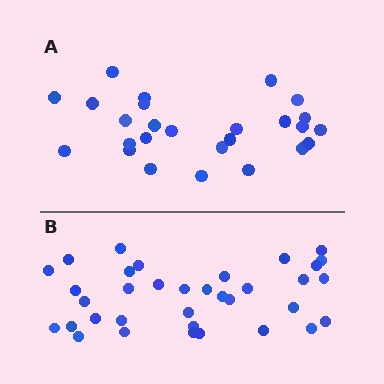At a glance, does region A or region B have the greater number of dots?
Region B (the bottom region) has more dots.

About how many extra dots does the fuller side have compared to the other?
Region B has roughly 8 or so more dots than region A.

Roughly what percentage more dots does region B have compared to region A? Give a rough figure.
About 35% more.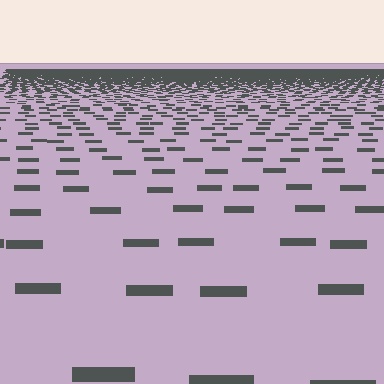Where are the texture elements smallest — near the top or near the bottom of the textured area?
Near the top.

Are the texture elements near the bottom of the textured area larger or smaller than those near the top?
Larger. Near the bottom, elements are closer to the viewer and appear at a bigger on-screen size.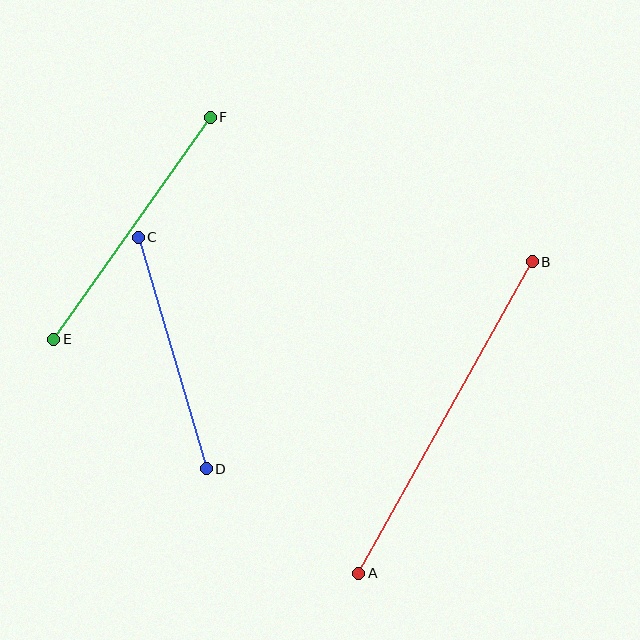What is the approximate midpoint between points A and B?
The midpoint is at approximately (445, 418) pixels.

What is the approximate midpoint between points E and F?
The midpoint is at approximately (132, 228) pixels.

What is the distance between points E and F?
The distance is approximately 271 pixels.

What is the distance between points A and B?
The distance is approximately 356 pixels.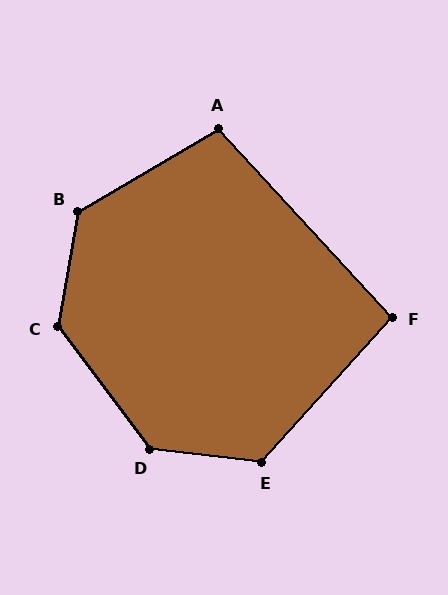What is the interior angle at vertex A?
Approximately 102 degrees (obtuse).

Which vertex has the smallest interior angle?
F, at approximately 95 degrees.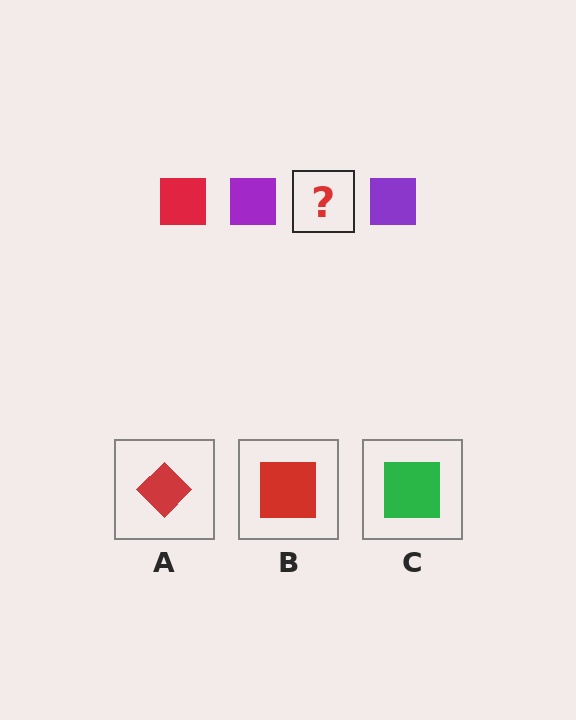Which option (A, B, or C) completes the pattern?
B.